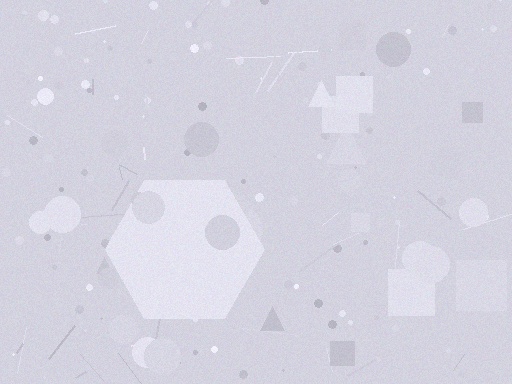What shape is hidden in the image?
A hexagon is hidden in the image.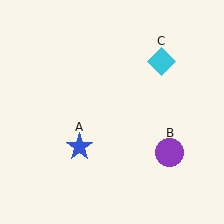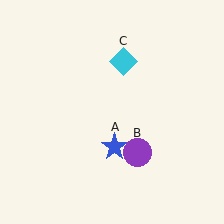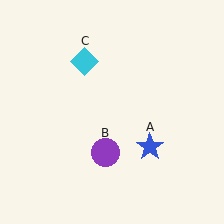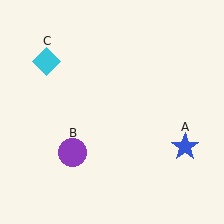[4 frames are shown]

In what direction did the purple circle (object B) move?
The purple circle (object B) moved left.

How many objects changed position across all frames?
3 objects changed position: blue star (object A), purple circle (object B), cyan diamond (object C).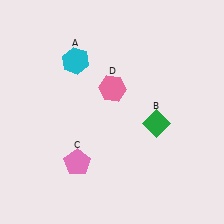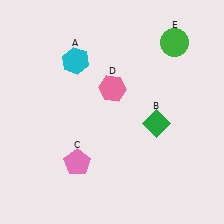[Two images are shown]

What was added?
A green circle (E) was added in Image 2.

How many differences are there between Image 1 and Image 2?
There is 1 difference between the two images.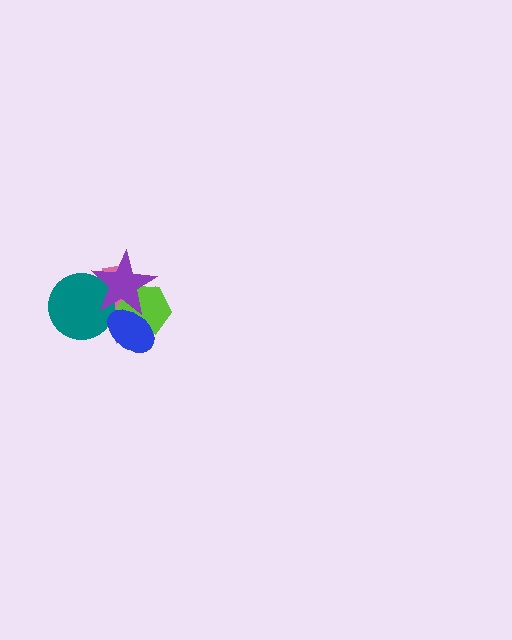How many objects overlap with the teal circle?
2 objects overlap with the teal circle.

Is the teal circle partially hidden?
Yes, it is partially covered by another shape.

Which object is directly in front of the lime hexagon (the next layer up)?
The purple star is directly in front of the lime hexagon.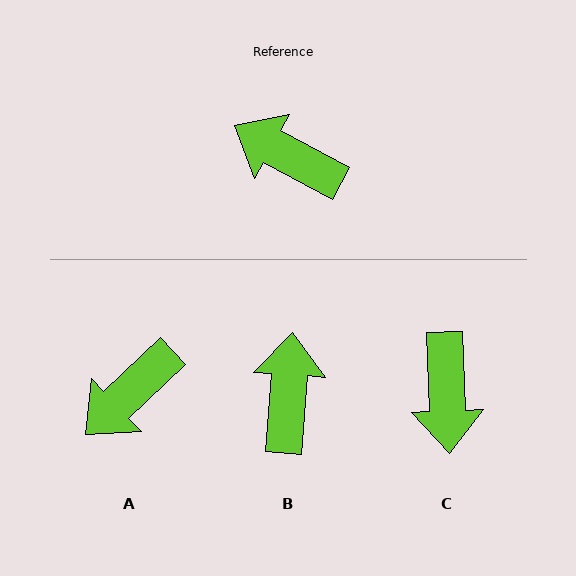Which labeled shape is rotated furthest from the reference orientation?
C, about 121 degrees away.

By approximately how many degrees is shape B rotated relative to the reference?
Approximately 66 degrees clockwise.